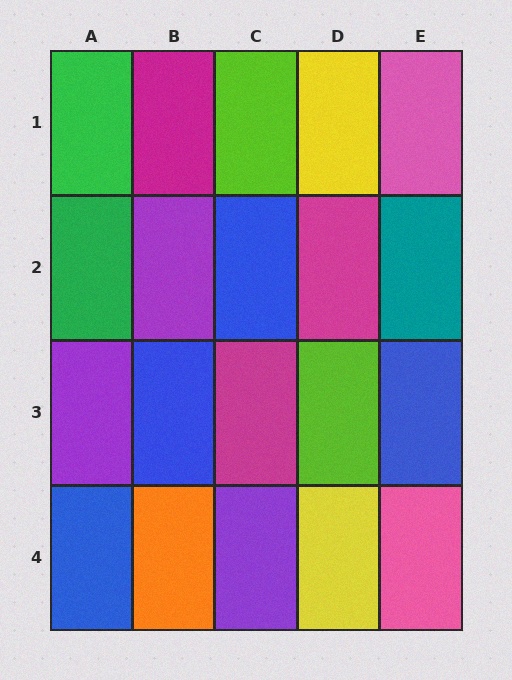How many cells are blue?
4 cells are blue.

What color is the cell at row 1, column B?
Magenta.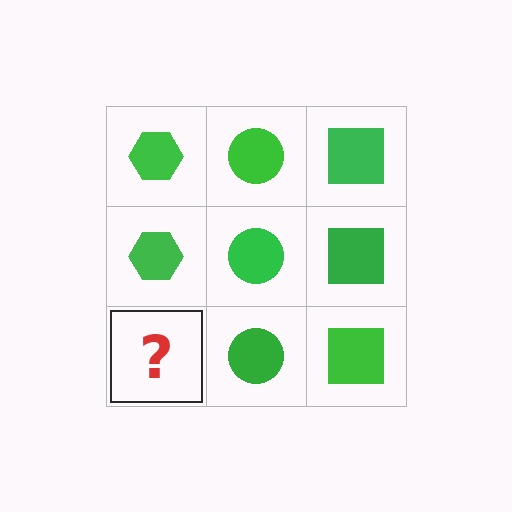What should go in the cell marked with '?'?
The missing cell should contain a green hexagon.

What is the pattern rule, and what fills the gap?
The rule is that each column has a consistent shape. The gap should be filled with a green hexagon.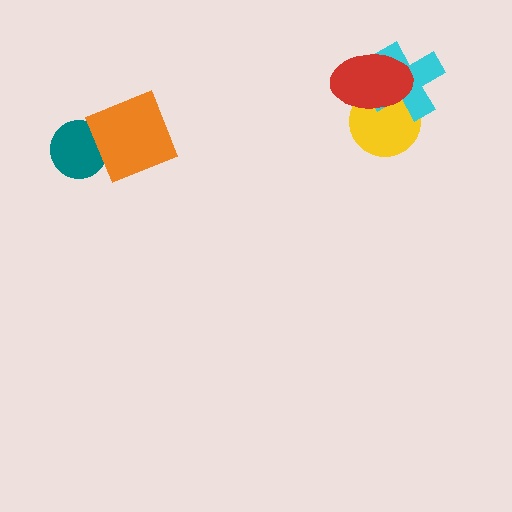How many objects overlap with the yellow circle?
2 objects overlap with the yellow circle.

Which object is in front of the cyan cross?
The red ellipse is in front of the cyan cross.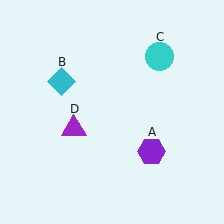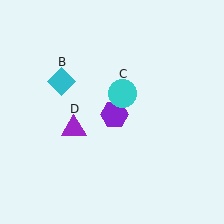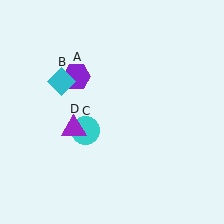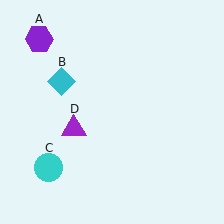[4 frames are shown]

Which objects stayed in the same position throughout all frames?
Cyan diamond (object B) and purple triangle (object D) remained stationary.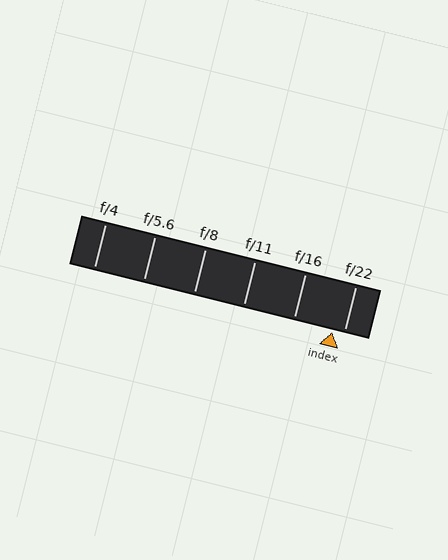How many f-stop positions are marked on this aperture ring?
There are 6 f-stop positions marked.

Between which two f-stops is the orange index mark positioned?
The index mark is between f/16 and f/22.